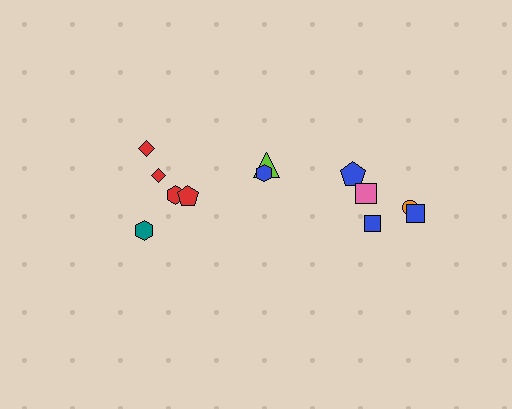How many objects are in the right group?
There are 7 objects.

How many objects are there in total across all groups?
There are 12 objects.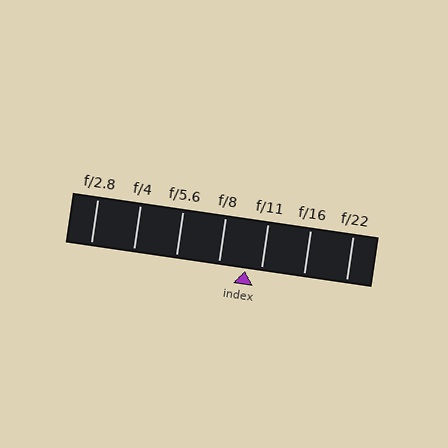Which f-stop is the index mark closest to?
The index mark is closest to f/11.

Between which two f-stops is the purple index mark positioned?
The index mark is between f/8 and f/11.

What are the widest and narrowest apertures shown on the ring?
The widest aperture shown is f/2.8 and the narrowest is f/22.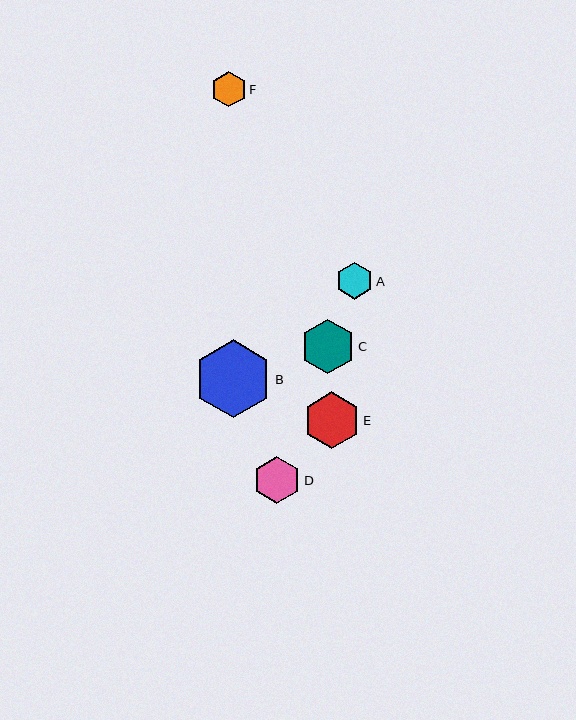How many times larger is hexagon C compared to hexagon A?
Hexagon C is approximately 1.5 times the size of hexagon A.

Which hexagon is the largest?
Hexagon B is the largest with a size of approximately 78 pixels.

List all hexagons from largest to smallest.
From largest to smallest: B, E, C, D, A, F.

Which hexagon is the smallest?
Hexagon F is the smallest with a size of approximately 35 pixels.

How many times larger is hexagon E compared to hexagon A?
Hexagon E is approximately 1.6 times the size of hexagon A.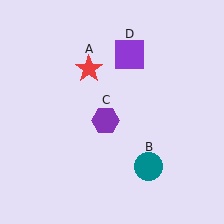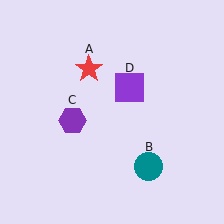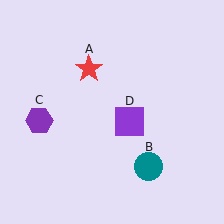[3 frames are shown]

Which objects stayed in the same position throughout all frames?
Red star (object A) and teal circle (object B) remained stationary.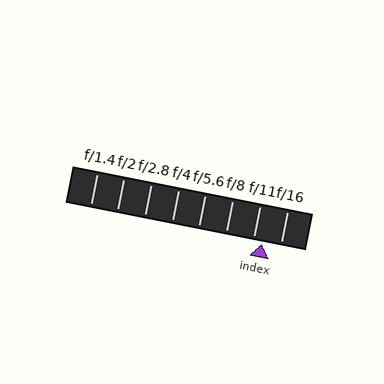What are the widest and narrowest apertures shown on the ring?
The widest aperture shown is f/1.4 and the narrowest is f/16.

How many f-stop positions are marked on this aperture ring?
There are 8 f-stop positions marked.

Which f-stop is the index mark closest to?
The index mark is closest to f/11.